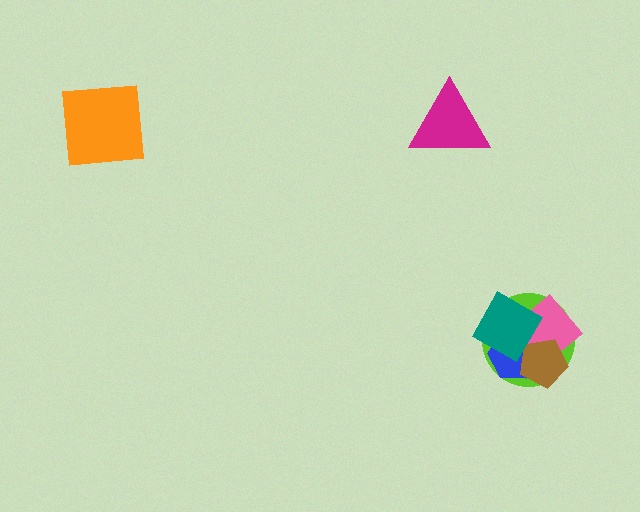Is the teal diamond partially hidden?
No, no other shape covers it.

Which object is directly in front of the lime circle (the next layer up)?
The blue hexagon is directly in front of the lime circle.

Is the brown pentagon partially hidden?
Yes, it is partially covered by another shape.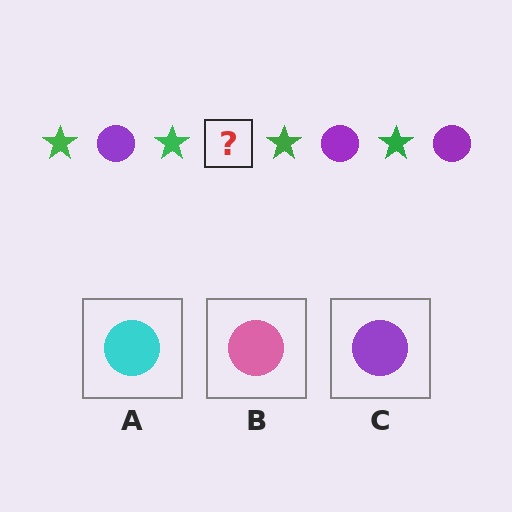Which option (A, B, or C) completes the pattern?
C.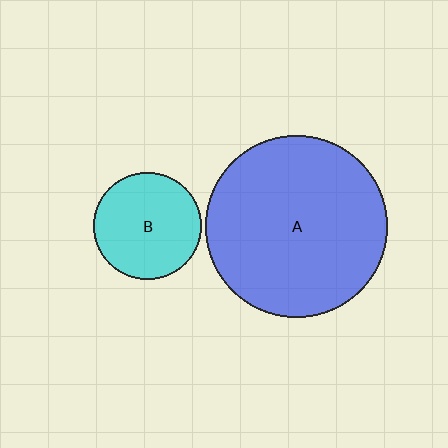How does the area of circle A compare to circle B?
Approximately 2.9 times.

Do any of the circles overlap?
No, none of the circles overlap.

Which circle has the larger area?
Circle A (blue).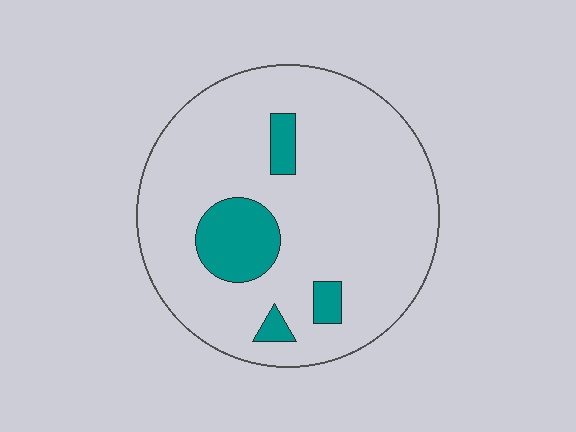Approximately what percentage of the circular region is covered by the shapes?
Approximately 15%.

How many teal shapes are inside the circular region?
4.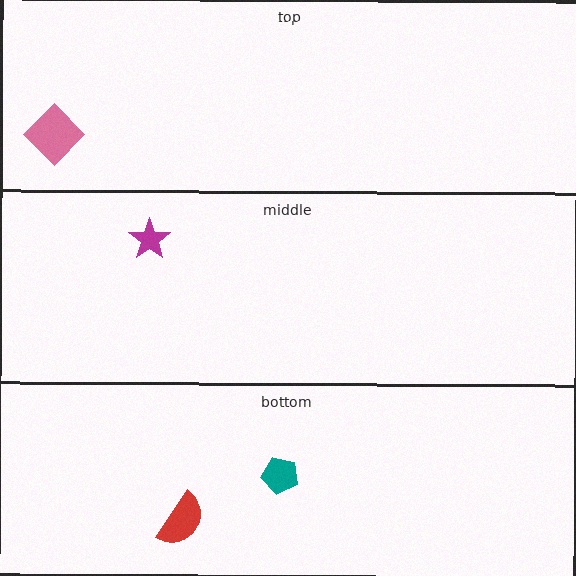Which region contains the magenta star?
The middle region.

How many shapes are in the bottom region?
2.